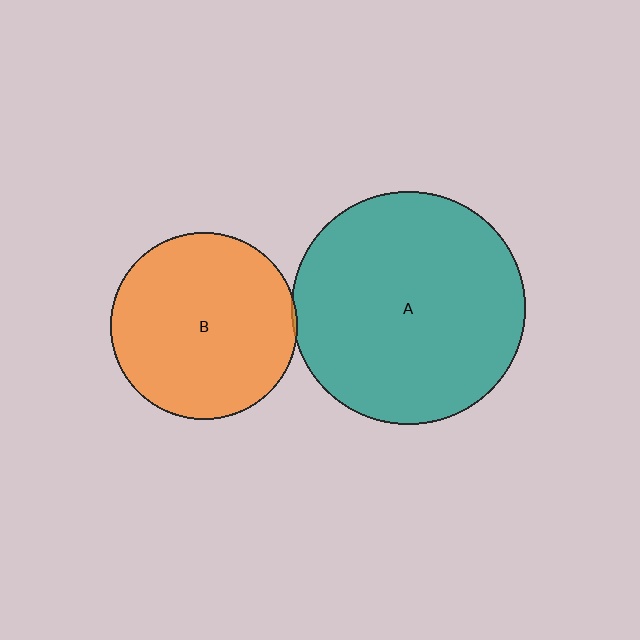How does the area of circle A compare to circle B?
Approximately 1.6 times.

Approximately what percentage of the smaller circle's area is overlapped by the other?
Approximately 5%.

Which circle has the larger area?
Circle A (teal).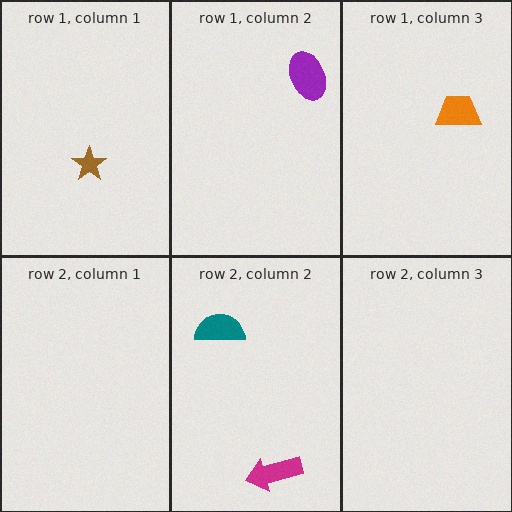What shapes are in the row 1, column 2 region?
The purple ellipse.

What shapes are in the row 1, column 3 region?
The orange trapezoid.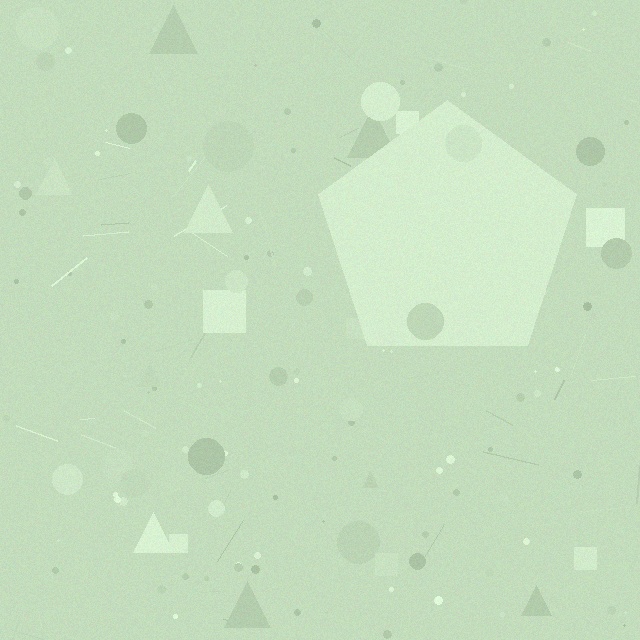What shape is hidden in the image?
A pentagon is hidden in the image.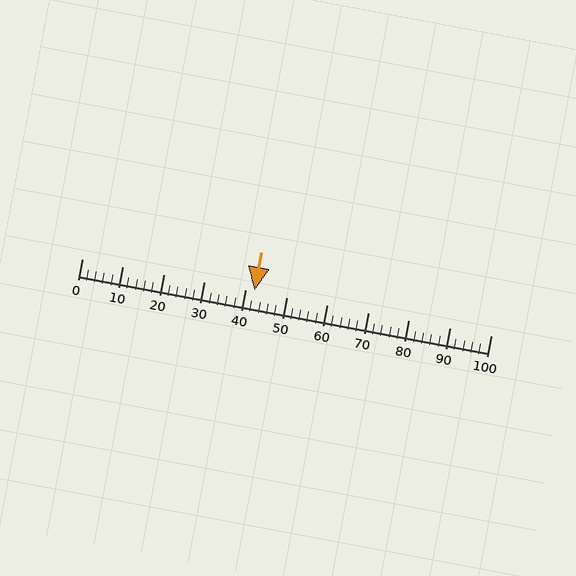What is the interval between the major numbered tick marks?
The major tick marks are spaced 10 units apart.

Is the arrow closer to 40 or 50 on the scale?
The arrow is closer to 40.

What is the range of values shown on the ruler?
The ruler shows values from 0 to 100.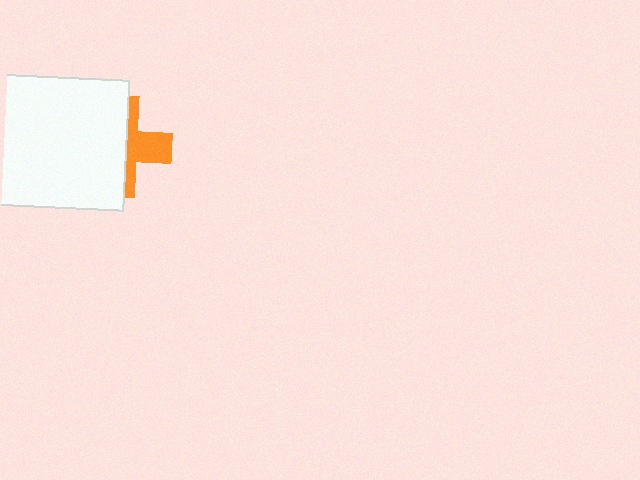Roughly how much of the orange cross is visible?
A small part of it is visible (roughly 38%).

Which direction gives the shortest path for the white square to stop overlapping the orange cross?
Moving left gives the shortest separation.